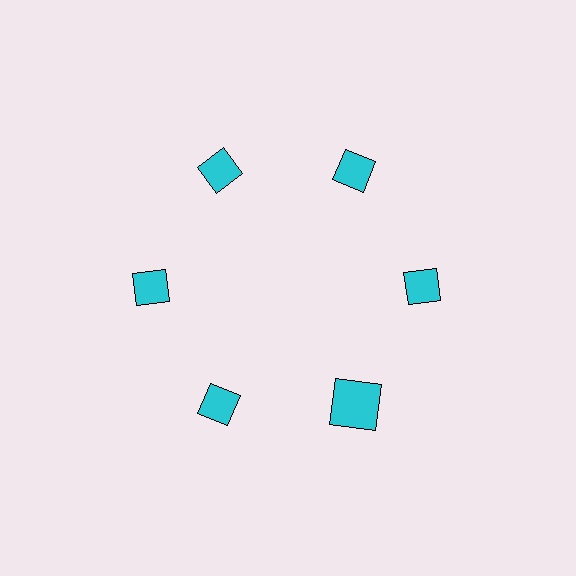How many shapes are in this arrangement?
There are 6 shapes arranged in a ring pattern.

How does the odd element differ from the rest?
It has a different shape: square instead of diamond.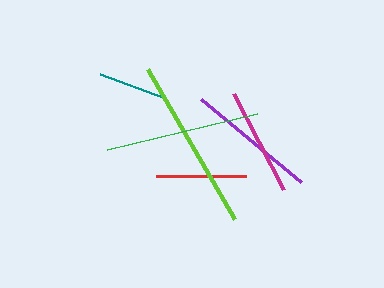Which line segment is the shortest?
The teal line is the shortest at approximately 69 pixels.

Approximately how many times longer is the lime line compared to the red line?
The lime line is approximately 1.9 times the length of the red line.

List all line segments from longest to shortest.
From longest to shortest: lime, green, purple, magenta, red, teal.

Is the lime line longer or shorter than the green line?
The lime line is longer than the green line.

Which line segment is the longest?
The lime line is the longest at approximately 174 pixels.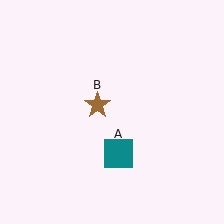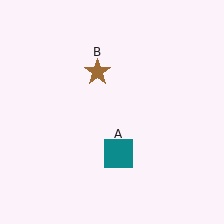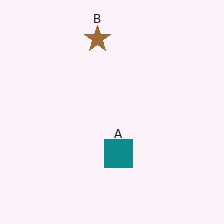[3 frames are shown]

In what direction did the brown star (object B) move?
The brown star (object B) moved up.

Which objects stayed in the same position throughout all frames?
Teal square (object A) remained stationary.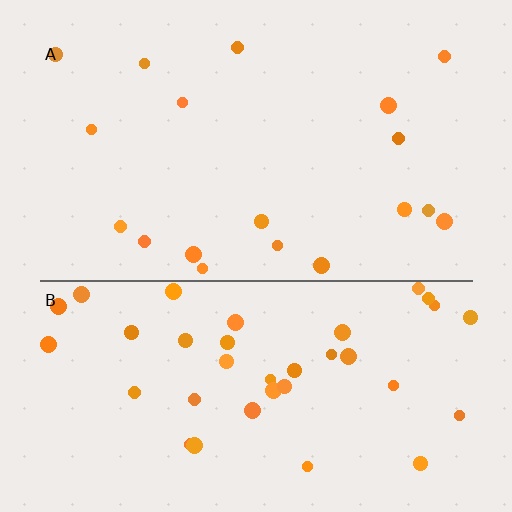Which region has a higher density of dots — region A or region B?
B (the bottom).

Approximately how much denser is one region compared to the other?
Approximately 2.0× — region B over region A.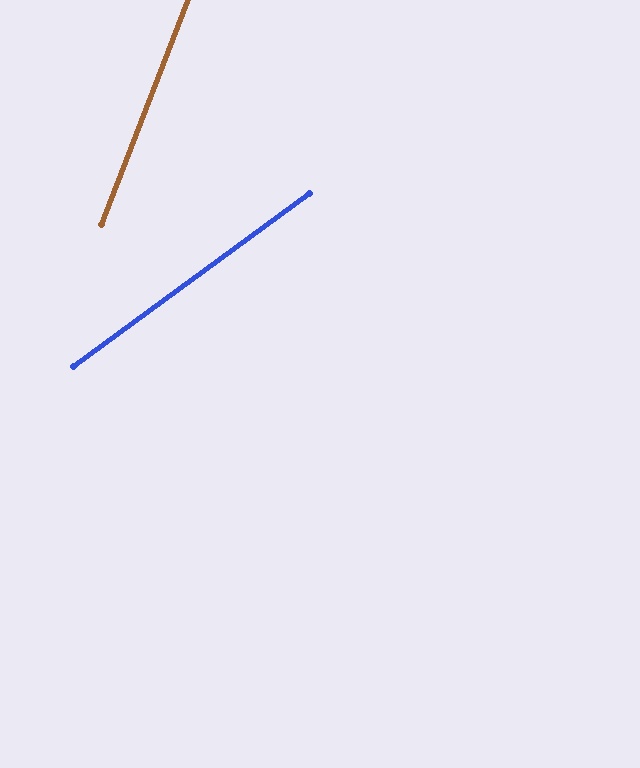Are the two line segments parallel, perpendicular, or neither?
Neither parallel nor perpendicular — they differ by about 33°.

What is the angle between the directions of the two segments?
Approximately 33 degrees.